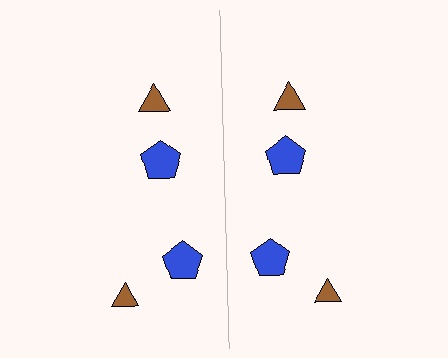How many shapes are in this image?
There are 8 shapes in this image.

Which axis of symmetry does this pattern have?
The pattern has a vertical axis of symmetry running through the center of the image.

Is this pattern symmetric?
Yes, this pattern has bilateral (reflection) symmetry.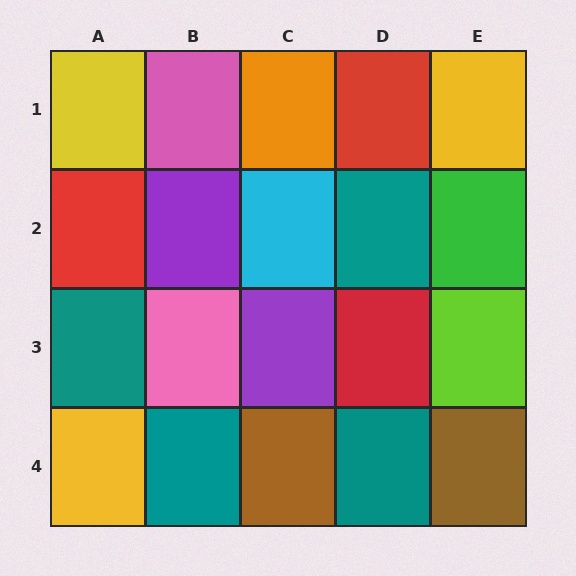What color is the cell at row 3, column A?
Teal.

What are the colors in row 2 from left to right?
Red, purple, cyan, teal, green.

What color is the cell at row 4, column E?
Brown.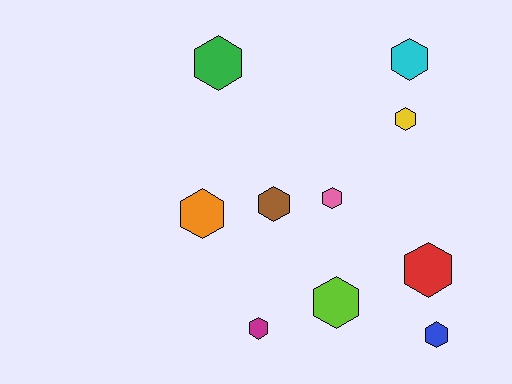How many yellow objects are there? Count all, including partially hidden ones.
There is 1 yellow object.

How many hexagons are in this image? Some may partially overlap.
There are 10 hexagons.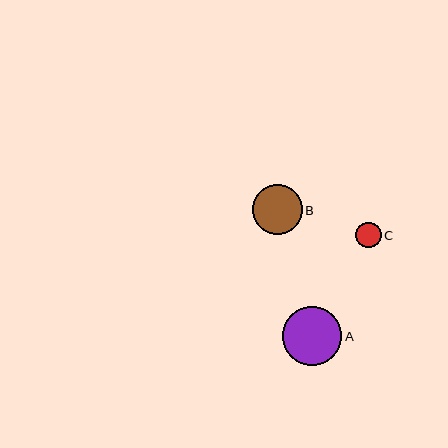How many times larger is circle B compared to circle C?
Circle B is approximately 1.9 times the size of circle C.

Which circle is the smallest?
Circle C is the smallest with a size of approximately 26 pixels.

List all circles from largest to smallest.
From largest to smallest: A, B, C.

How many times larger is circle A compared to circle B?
Circle A is approximately 1.2 times the size of circle B.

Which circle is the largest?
Circle A is the largest with a size of approximately 59 pixels.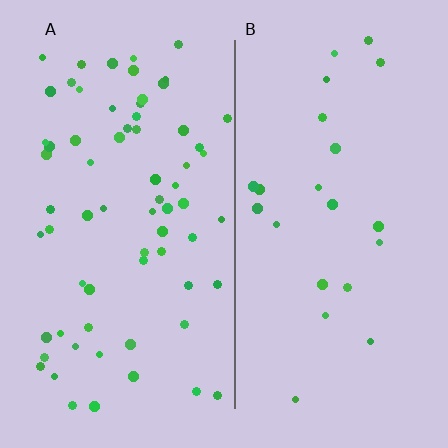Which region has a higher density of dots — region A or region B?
A (the left).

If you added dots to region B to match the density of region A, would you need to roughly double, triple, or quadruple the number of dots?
Approximately triple.